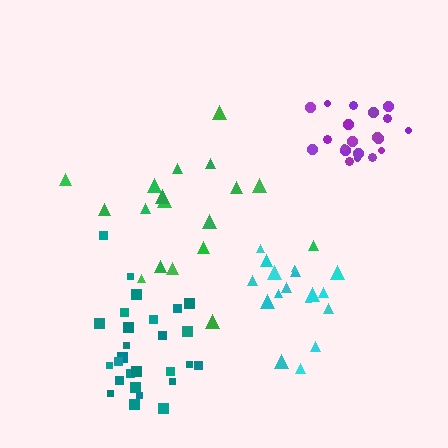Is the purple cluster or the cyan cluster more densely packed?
Purple.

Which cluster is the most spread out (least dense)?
Green.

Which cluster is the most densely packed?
Purple.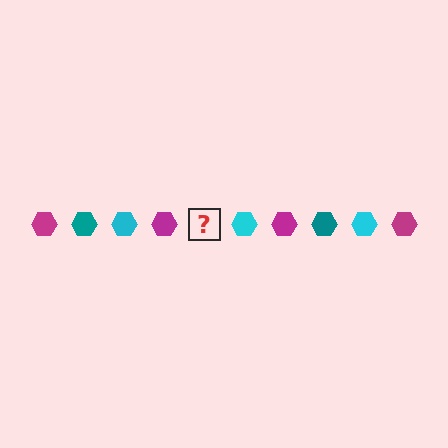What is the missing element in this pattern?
The missing element is a teal hexagon.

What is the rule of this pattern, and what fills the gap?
The rule is that the pattern cycles through magenta, teal, cyan hexagons. The gap should be filled with a teal hexagon.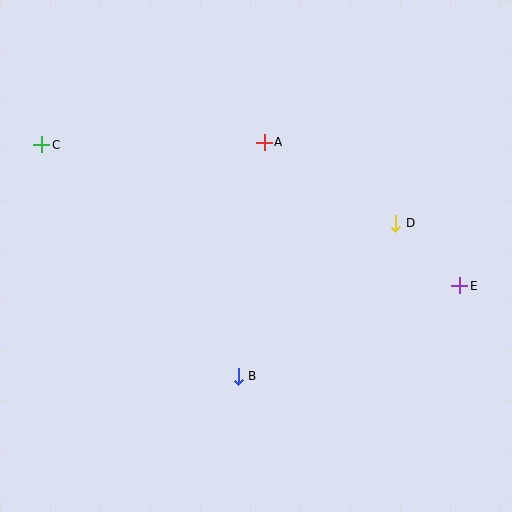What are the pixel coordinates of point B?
Point B is at (238, 376).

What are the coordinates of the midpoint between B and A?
The midpoint between B and A is at (251, 259).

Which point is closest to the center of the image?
Point A at (264, 142) is closest to the center.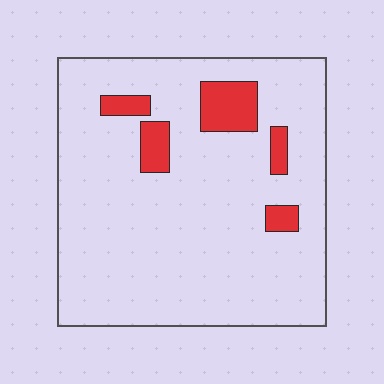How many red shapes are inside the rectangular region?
5.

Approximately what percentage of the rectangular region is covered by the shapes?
Approximately 10%.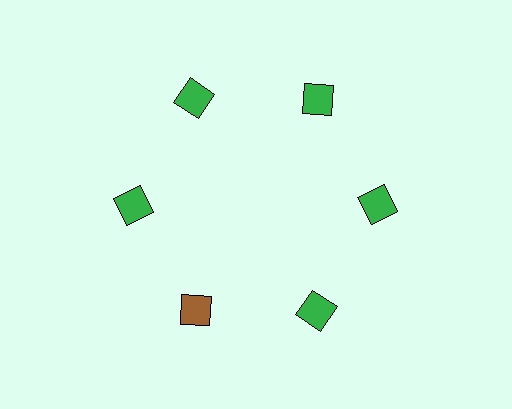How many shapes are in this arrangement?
There are 6 shapes arranged in a ring pattern.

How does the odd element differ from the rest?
It has a different color: brown instead of green.